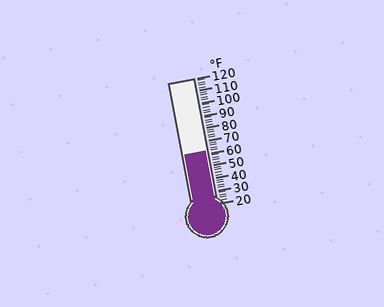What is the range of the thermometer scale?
The thermometer scale ranges from 20°F to 120°F.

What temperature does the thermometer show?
The thermometer shows approximately 62°F.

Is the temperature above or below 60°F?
The temperature is above 60°F.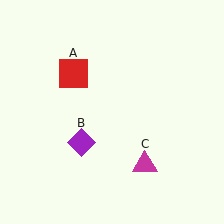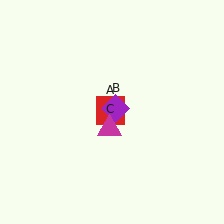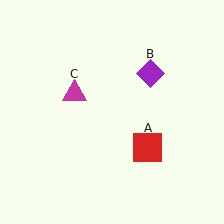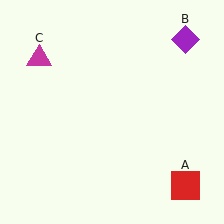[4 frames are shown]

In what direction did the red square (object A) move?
The red square (object A) moved down and to the right.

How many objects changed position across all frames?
3 objects changed position: red square (object A), purple diamond (object B), magenta triangle (object C).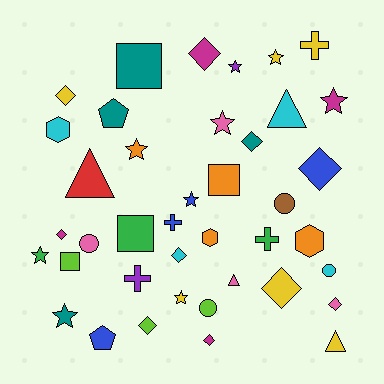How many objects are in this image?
There are 40 objects.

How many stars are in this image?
There are 9 stars.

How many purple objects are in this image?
There are 2 purple objects.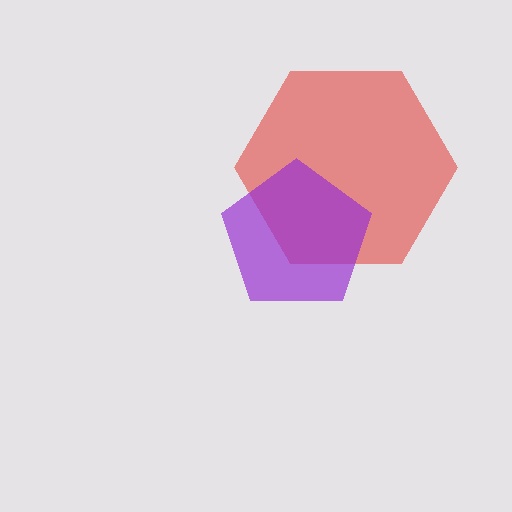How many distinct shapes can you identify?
There are 2 distinct shapes: a red hexagon, a purple pentagon.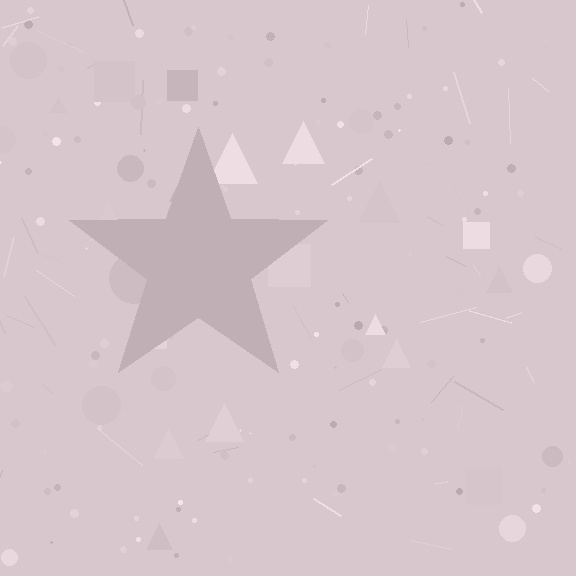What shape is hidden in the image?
A star is hidden in the image.